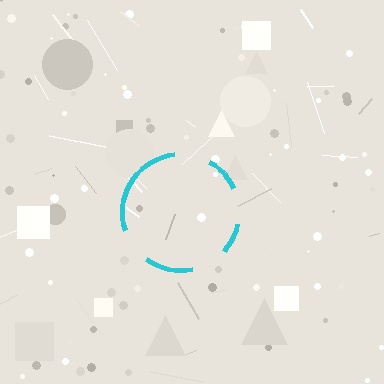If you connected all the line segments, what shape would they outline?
They would outline a circle.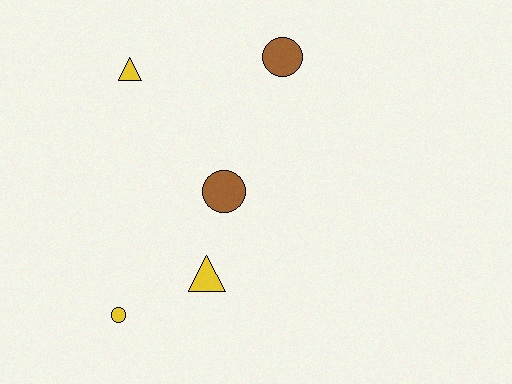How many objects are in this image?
There are 5 objects.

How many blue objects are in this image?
There are no blue objects.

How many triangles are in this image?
There are 2 triangles.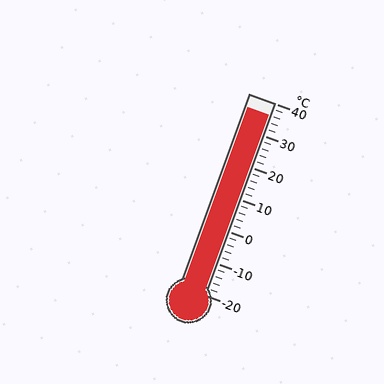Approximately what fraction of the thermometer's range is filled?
The thermometer is filled to approximately 95% of its range.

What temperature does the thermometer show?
The thermometer shows approximately 36°C.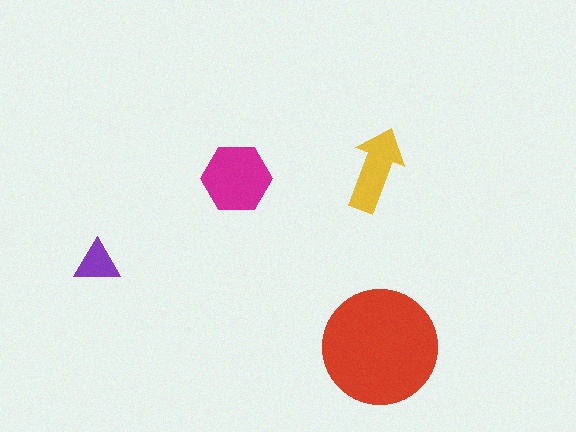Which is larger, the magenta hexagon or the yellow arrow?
The magenta hexagon.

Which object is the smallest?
The purple triangle.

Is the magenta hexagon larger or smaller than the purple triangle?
Larger.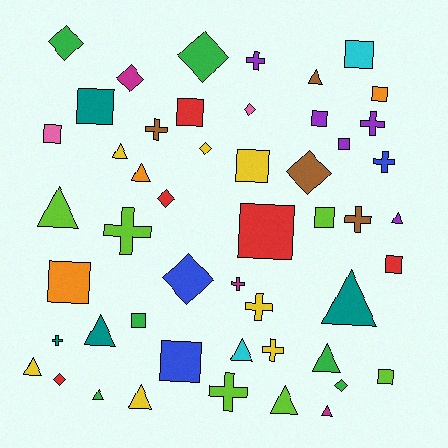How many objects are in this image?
There are 50 objects.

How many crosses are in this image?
There are 11 crosses.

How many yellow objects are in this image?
There are 7 yellow objects.